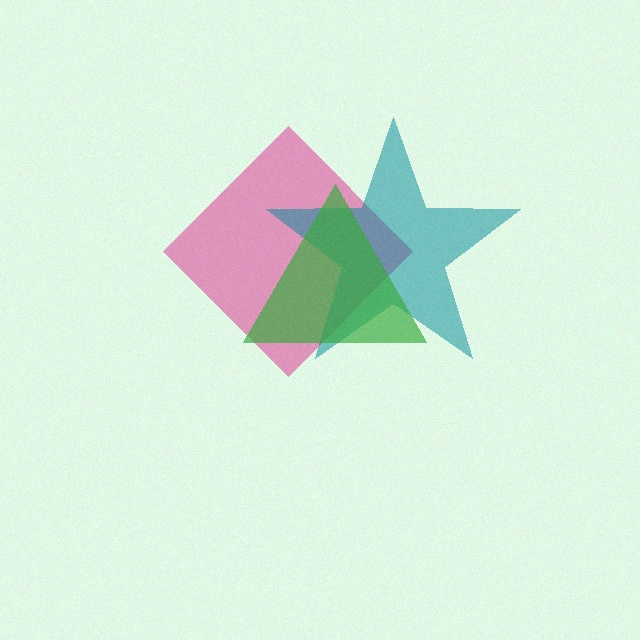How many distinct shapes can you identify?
There are 3 distinct shapes: a pink diamond, a teal star, a green triangle.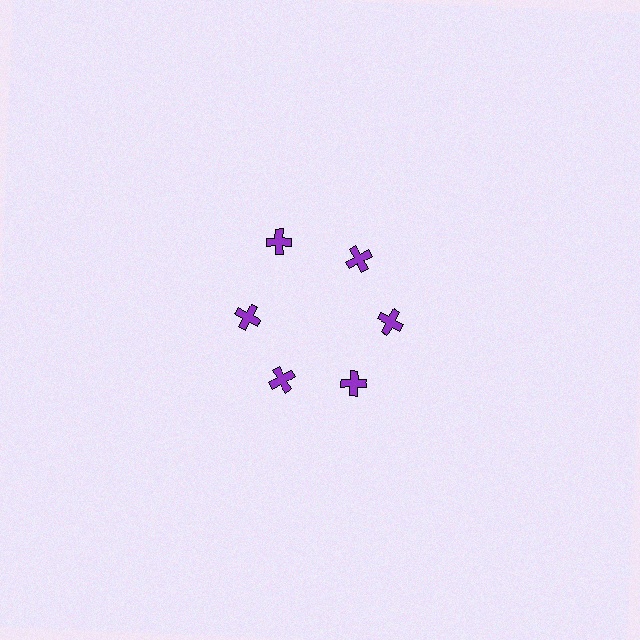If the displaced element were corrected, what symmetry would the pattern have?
It would have 6-fold rotational symmetry — the pattern would map onto itself every 60 degrees.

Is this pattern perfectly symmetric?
No. The 6 purple crosses are arranged in a ring, but one element near the 11 o'clock position is pushed outward from the center, breaking the 6-fold rotational symmetry.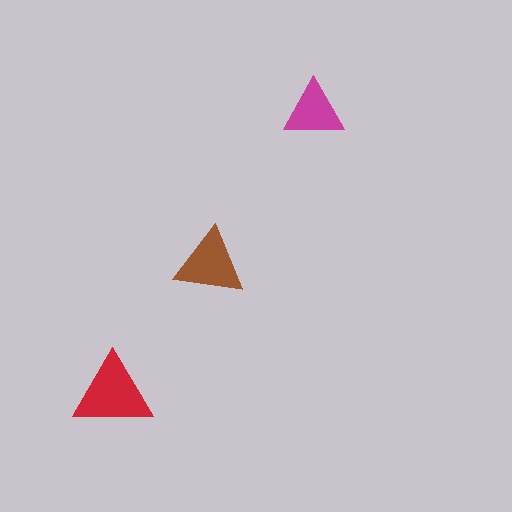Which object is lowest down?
The red triangle is bottommost.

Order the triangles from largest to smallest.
the red one, the brown one, the magenta one.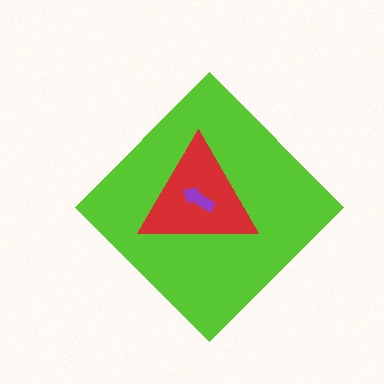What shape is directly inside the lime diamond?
The red triangle.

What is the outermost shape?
The lime diamond.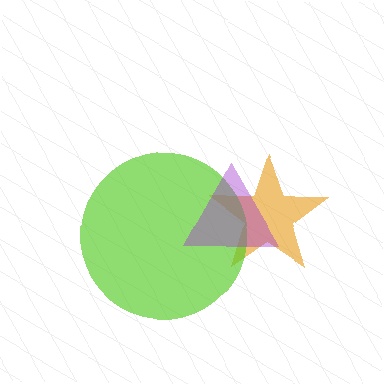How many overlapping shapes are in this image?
There are 3 overlapping shapes in the image.